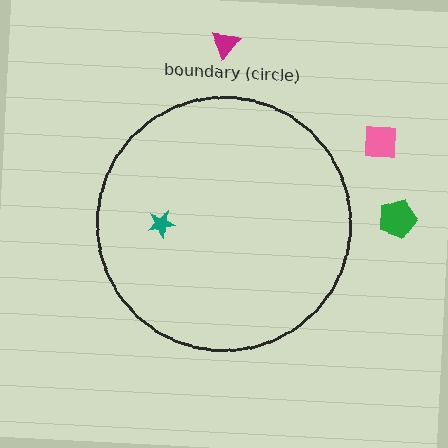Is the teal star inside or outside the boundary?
Inside.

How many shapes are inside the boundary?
1 inside, 3 outside.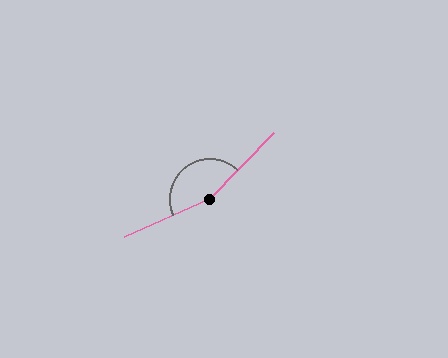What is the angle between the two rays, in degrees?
Approximately 158 degrees.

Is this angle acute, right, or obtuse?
It is obtuse.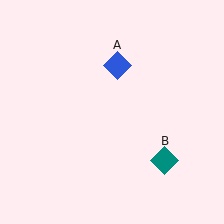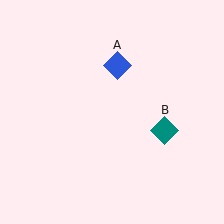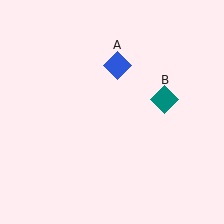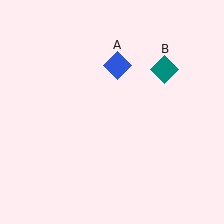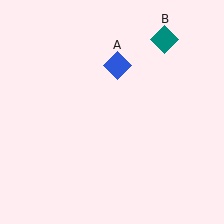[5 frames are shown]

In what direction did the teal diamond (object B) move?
The teal diamond (object B) moved up.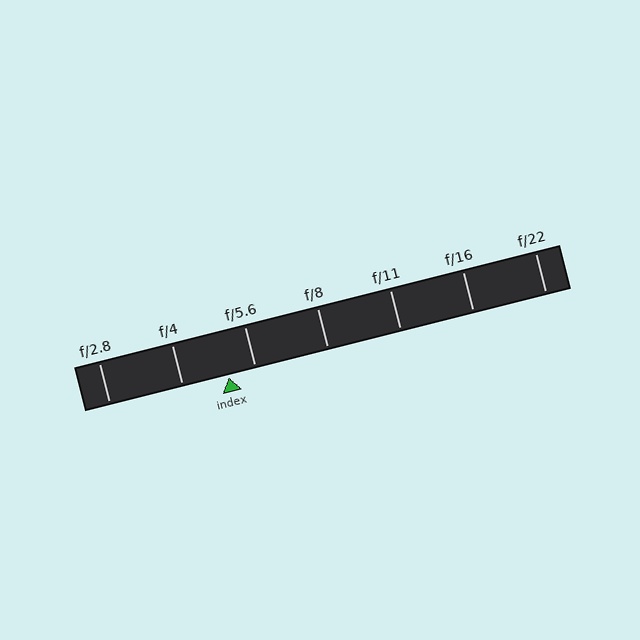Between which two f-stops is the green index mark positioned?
The index mark is between f/4 and f/5.6.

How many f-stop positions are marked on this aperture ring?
There are 7 f-stop positions marked.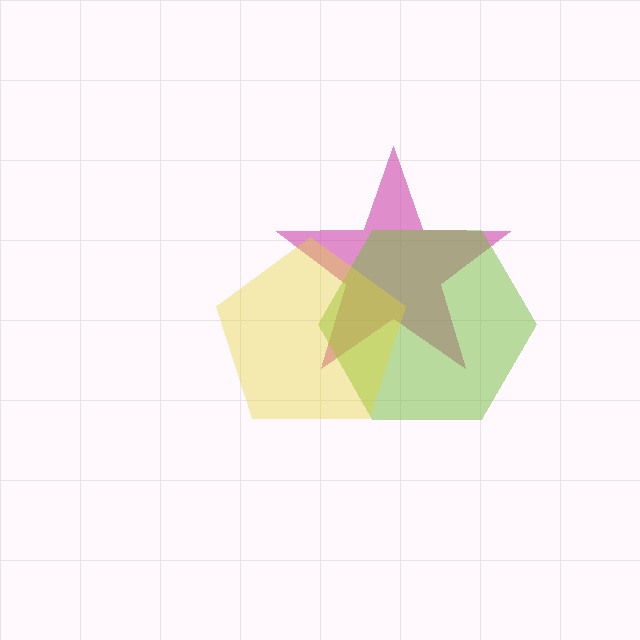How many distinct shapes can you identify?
There are 3 distinct shapes: a magenta star, a lime hexagon, a yellow pentagon.